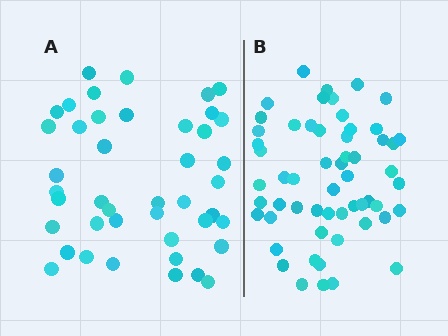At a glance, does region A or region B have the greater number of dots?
Region B (the right region) has more dots.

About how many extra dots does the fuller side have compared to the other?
Region B has approximately 15 more dots than region A.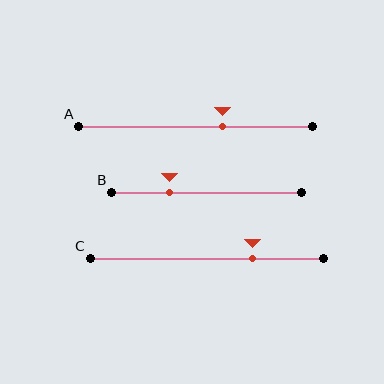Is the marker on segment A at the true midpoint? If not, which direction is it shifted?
No, the marker on segment A is shifted to the right by about 11% of the segment length.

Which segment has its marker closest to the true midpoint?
Segment A has its marker closest to the true midpoint.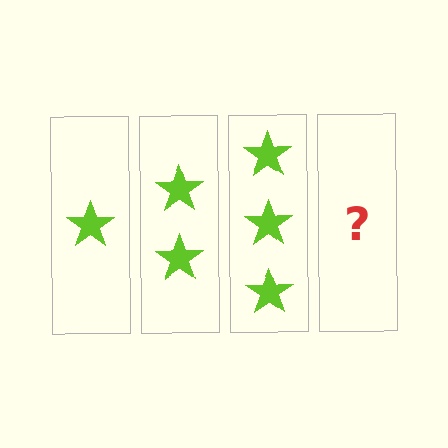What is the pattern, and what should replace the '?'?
The pattern is that each step adds one more star. The '?' should be 4 stars.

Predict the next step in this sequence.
The next step is 4 stars.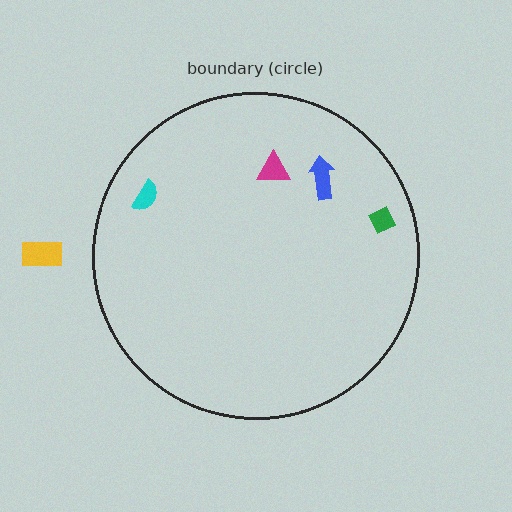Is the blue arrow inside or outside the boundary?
Inside.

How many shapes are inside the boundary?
4 inside, 1 outside.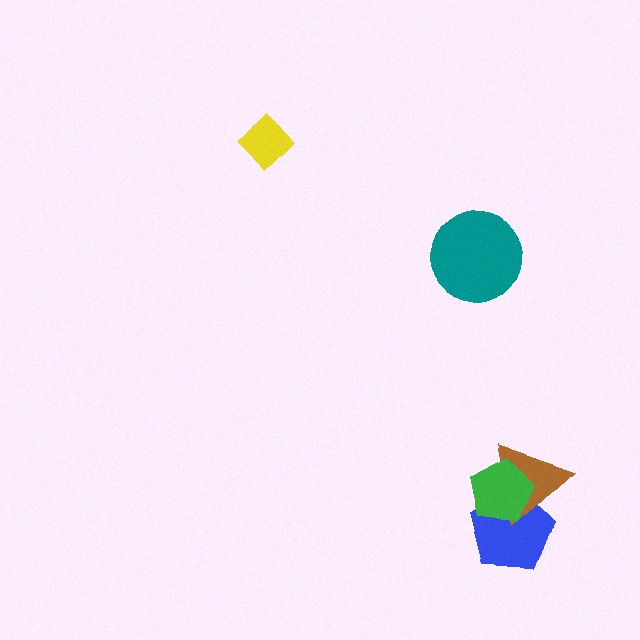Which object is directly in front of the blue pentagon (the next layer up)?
The brown triangle is directly in front of the blue pentagon.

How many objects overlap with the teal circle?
0 objects overlap with the teal circle.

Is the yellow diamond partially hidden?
No, no other shape covers it.